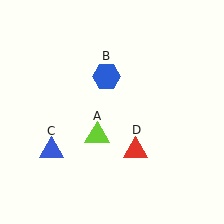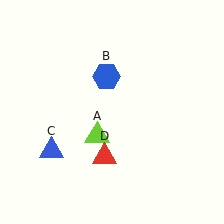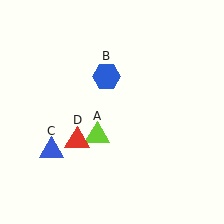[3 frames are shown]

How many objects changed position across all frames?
1 object changed position: red triangle (object D).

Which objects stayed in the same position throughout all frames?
Lime triangle (object A) and blue hexagon (object B) and blue triangle (object C) remained stationary.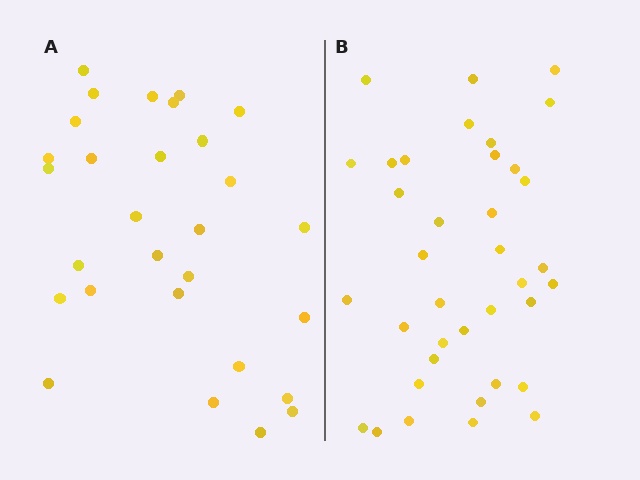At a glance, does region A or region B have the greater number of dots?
Region B (the right region) has more dots.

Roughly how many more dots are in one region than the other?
Region B has roughly 8 or so more dots than region A.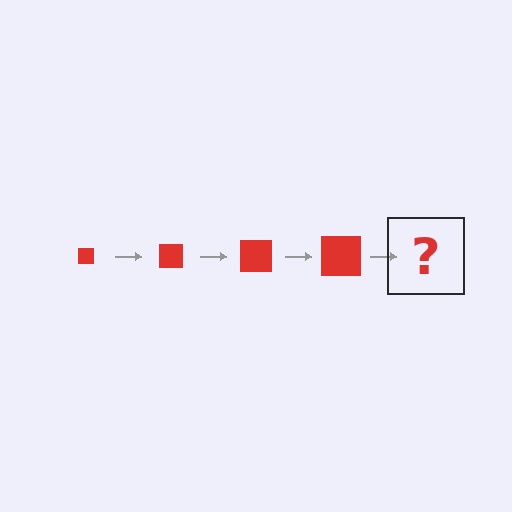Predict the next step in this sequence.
The next step is a red square, larger than the previous one.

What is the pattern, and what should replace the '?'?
The pattern is that the square gets progressively larger each step. The '?' should be a red square, larger than the previous one.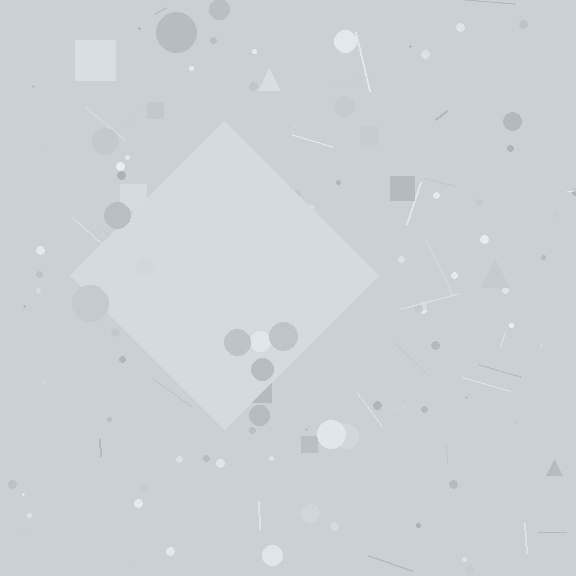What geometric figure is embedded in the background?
A diamond is embedded in the background.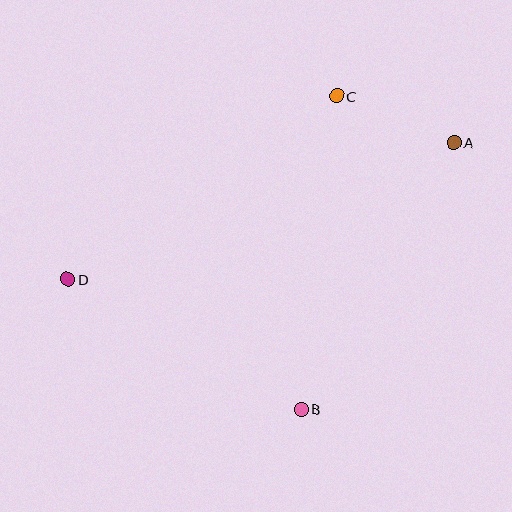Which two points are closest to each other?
Points A and C are closest to each other.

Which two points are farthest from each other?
Points A and D are farthest from each other.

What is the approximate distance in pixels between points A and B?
The distance between A and B is approximately 307 pixels.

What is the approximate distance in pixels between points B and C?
The distance between B and C is approximately 315 pixels.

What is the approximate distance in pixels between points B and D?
The distance between B and D is approximately 267 pixels.